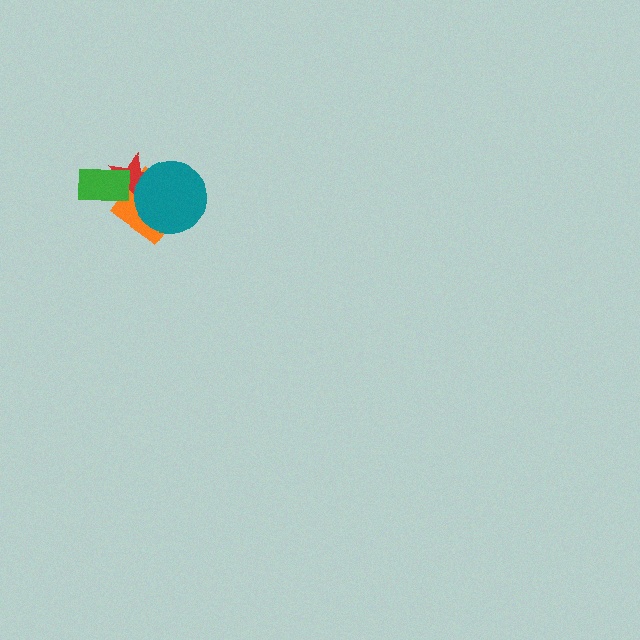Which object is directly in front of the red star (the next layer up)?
The teal circle is directly in front of the red star.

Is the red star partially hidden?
Yes, it is partially covered by another shape.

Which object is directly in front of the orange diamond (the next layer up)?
The red star is directly in front of the orange diamond.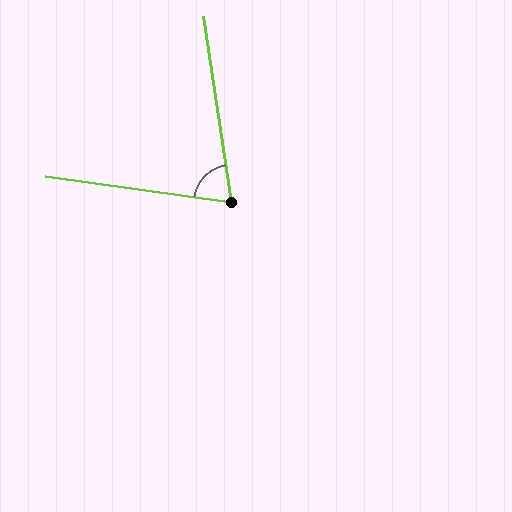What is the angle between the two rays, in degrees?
Approximately 74 degrees.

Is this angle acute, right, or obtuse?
It is acute.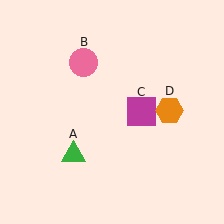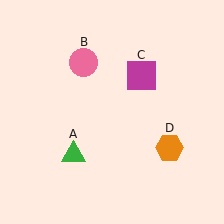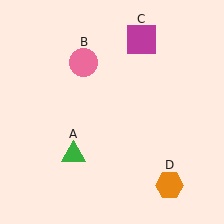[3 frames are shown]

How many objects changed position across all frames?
2 objects changed position: magenta square (object C), orange hexagon (object D).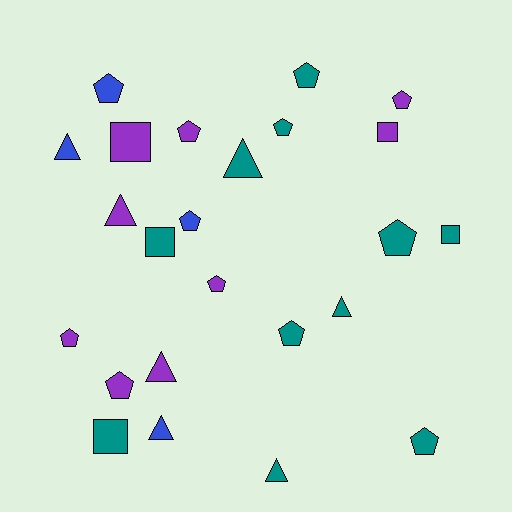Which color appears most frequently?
Teal, with 11 objects.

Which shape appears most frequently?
Pentagon, with 12 objects.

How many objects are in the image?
There are 24 objects.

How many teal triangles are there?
There are 3 teal triangles.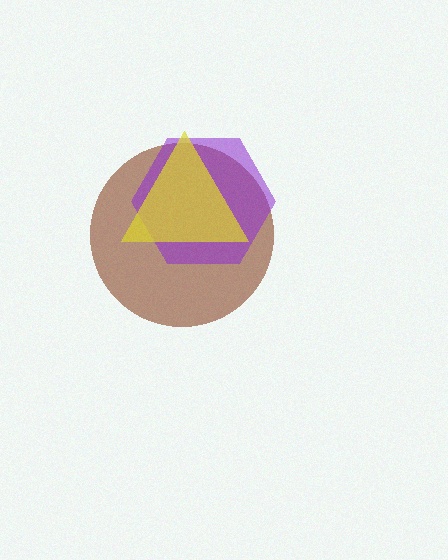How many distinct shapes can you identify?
There are 3 distinct shapes: a brown circle, a purple hexagon, a yellow triangle.